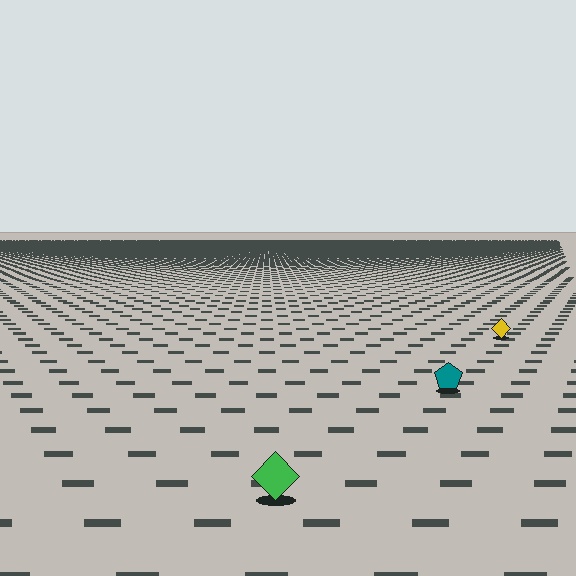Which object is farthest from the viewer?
The yellow diamond is farthest from the viewer. It appears smaller and the ground texture around it is denser.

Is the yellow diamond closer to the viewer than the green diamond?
No. The green diamond is closer — you can tell from the texture gradient: the ground texture is coarser near it.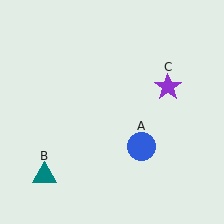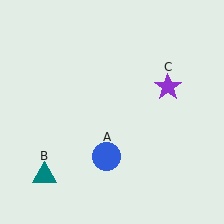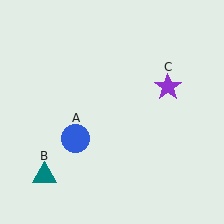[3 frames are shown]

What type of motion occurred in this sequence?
The blue circle (object A) rotated clockwise around the center of the scene.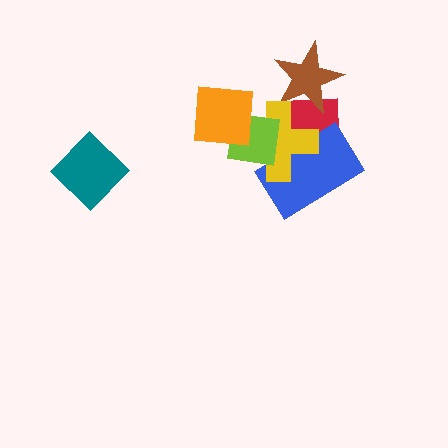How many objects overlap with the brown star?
2 objects overlap with the brown star.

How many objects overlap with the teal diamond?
0 objects overlap with the teal diamond.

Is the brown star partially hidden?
Yes, it is partially covered by another shape.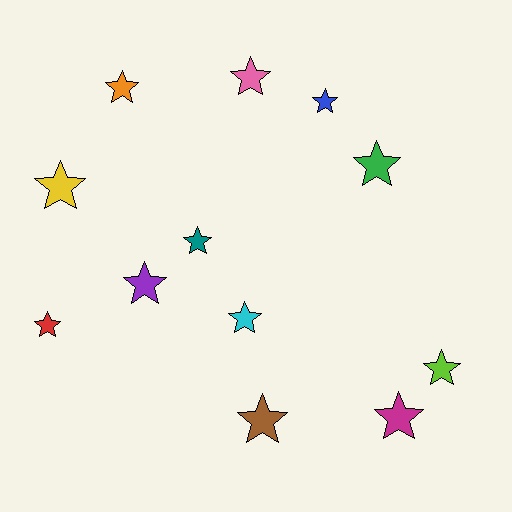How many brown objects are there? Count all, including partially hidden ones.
There is 1 brown object.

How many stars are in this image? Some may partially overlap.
There are 12 stars.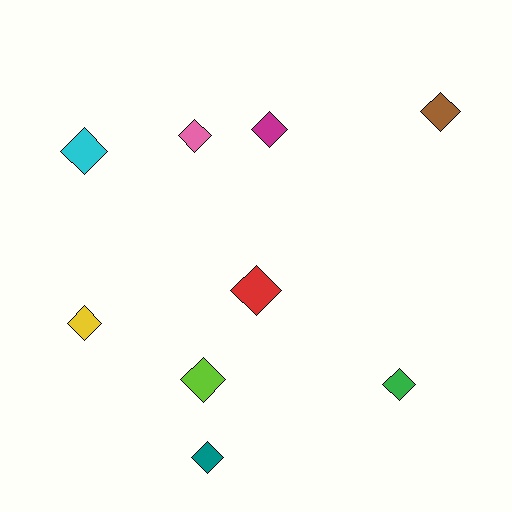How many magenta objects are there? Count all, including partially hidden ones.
There is 1 magenta object.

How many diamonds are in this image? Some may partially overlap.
There are 9 diamonds.